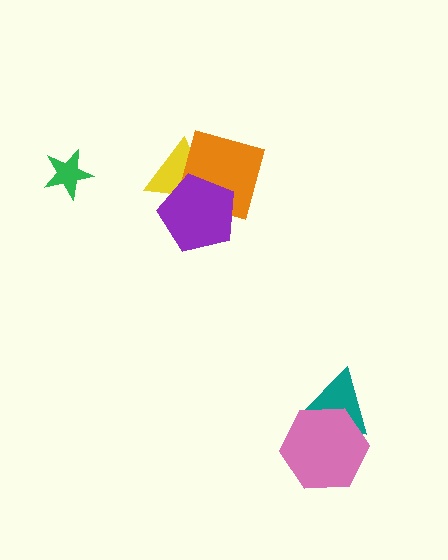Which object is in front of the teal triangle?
The pink hexagon is in front of the teal triangle.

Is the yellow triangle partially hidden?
Yes, it is partially covered by another shape.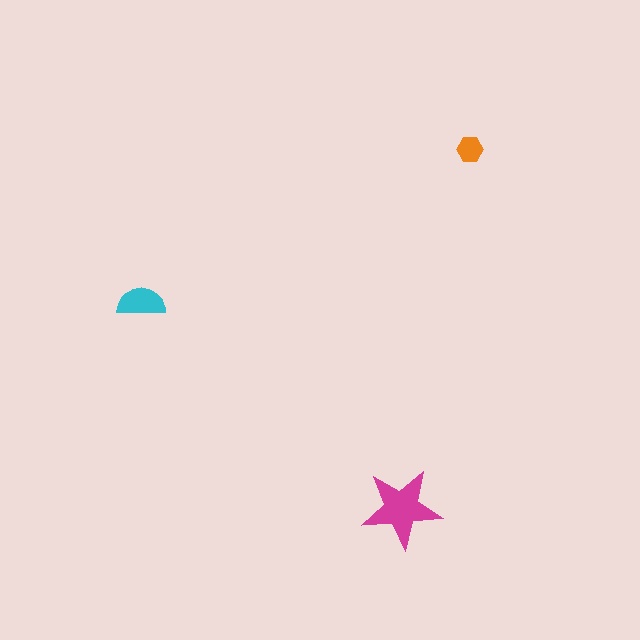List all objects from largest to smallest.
The magenta star, the cyan semicircle, the orange hexagon.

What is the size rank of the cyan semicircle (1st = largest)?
2nd.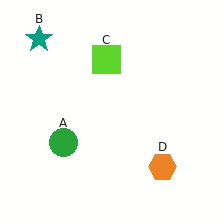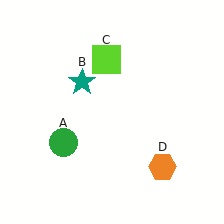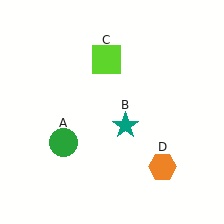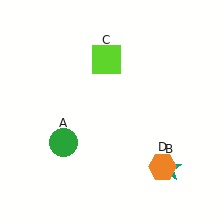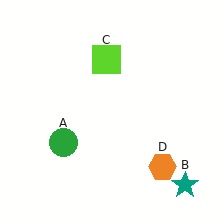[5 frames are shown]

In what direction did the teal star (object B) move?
The teal star (object B) moved down and to the right.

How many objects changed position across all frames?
1 object changed position: teal star (object B).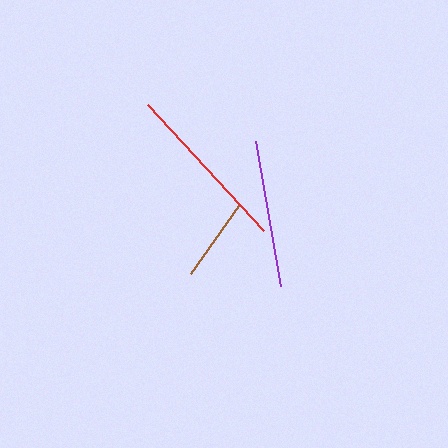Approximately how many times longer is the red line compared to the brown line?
The red line is approximately 2.1 times the length of the brown line.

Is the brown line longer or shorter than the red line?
The red line is longer than the brown line.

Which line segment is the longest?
The red line is the longest at approximately 171 pixels.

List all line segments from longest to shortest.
From longest to shortest: red, purple, brown.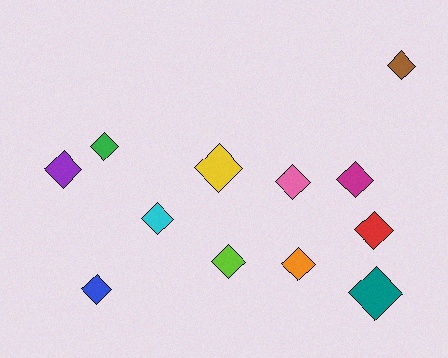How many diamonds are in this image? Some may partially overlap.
There are 12 diamonds.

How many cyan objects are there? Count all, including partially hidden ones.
There is 1 cyan object.